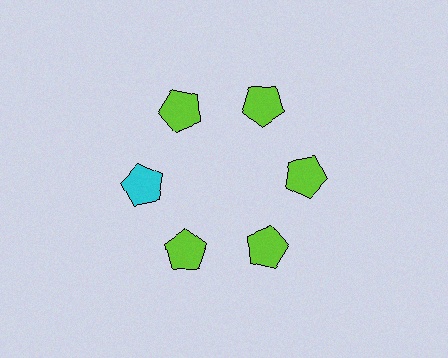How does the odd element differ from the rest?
It has a different color: cyan instead of lime.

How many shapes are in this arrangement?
There are 6 shapes arranged in a ring pattern.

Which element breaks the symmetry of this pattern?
The cyan pentagon at roughly the 9 o'clock position breaks the symmetry. All other shapes are lime pentagons.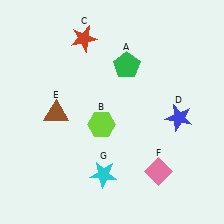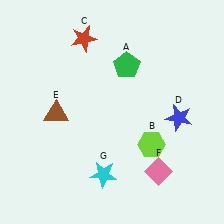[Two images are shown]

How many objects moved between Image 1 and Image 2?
1 object moved between the two images.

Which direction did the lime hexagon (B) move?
The lime hexagon (B) moved right.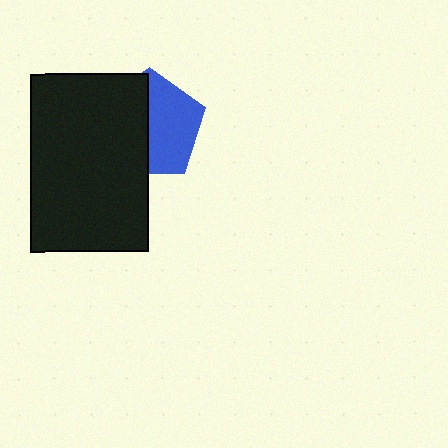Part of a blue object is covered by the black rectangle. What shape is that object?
It is a pentagon.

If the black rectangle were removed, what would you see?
You would see the complete blue pentagon.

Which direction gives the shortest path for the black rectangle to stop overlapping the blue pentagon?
Moving left gives the shortest separation.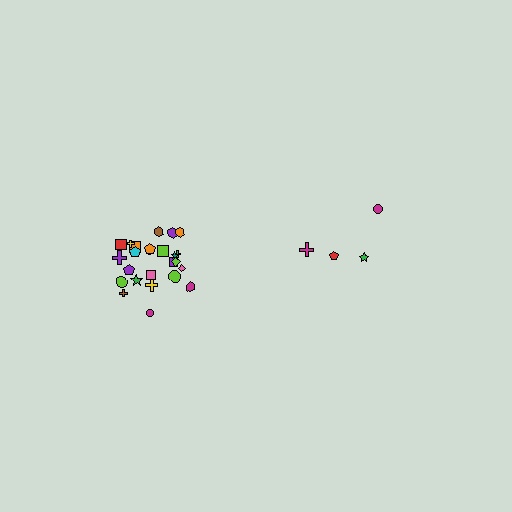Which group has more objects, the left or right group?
The left group.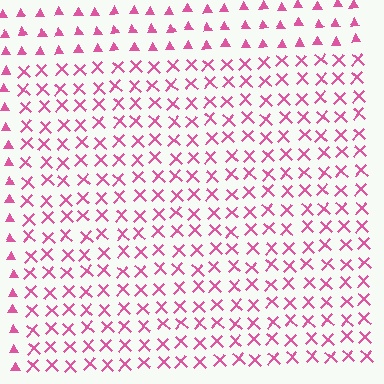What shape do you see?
I see a rectangle.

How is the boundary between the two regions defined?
The boundary is defined by a change in element shape: X marks inside vs. triangles outside. All elements share the same color and spacing.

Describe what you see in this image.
The image is filled with small pink elements arranged in a uniform grid. A rectangle-shaped region contains X marks, while the surrounding area contains triangles. The boundary is defined purely by the change in element shape.